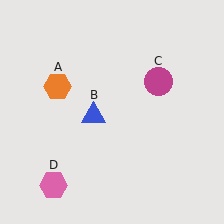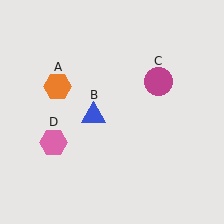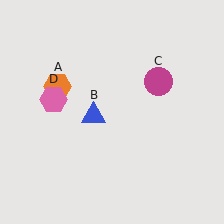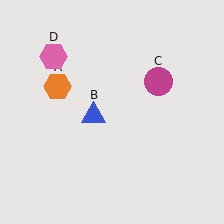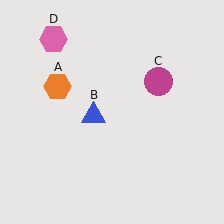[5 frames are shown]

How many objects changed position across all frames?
1 object changed position: pink hexagon (object D).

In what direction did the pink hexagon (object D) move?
The pink hexagon (object D) moved up.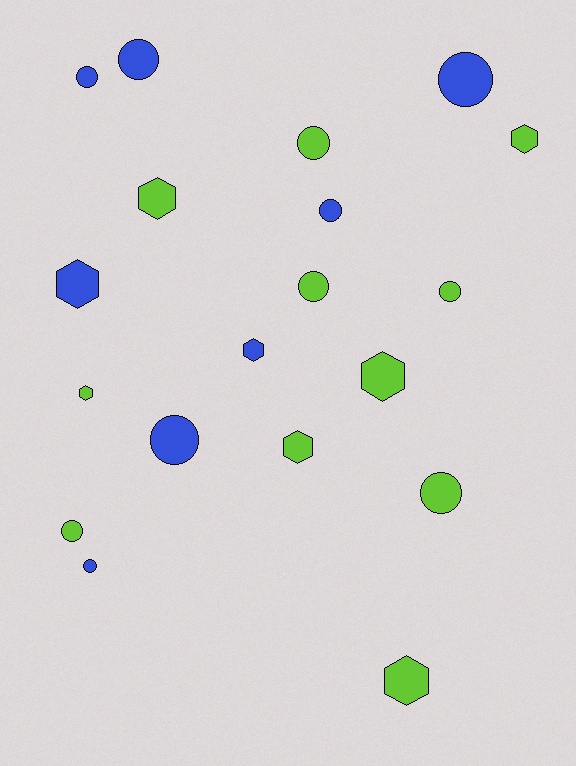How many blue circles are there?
There are 6 blue circles.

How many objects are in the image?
There are 19 objects.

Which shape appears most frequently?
Circle, with 11 objects.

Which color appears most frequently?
Lime, with 11 objects.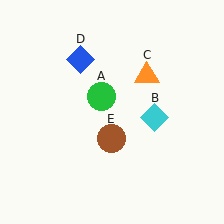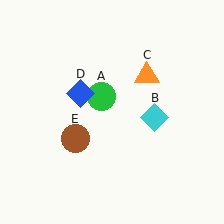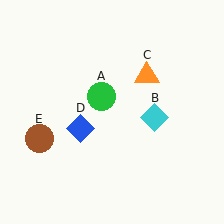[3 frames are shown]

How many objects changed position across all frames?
2 objects changed position: blue diamond (object D), brown circle (object E).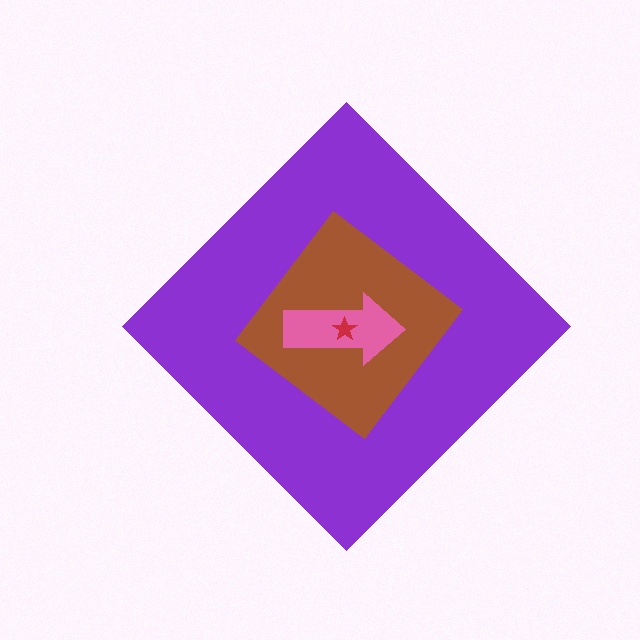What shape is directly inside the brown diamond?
The pink arrow.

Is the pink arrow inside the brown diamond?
Yes.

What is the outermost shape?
The purple diamond.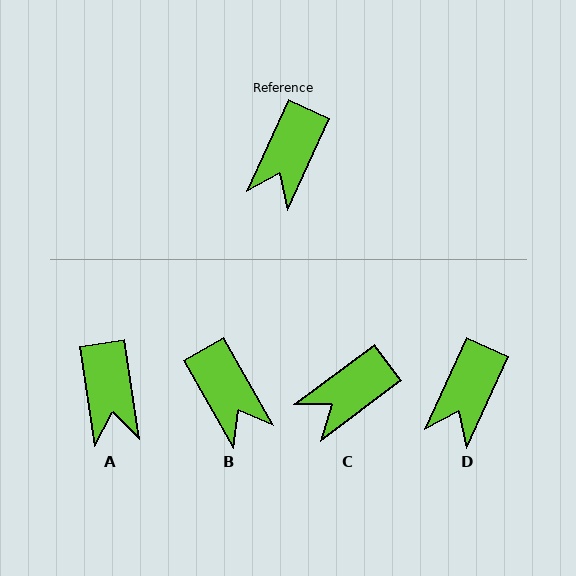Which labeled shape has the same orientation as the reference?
D.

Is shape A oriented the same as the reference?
No, it is off by about 34 degrees.